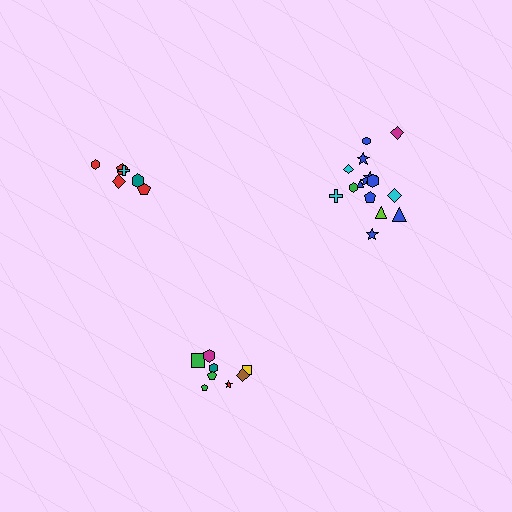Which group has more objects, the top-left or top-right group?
The top-right group.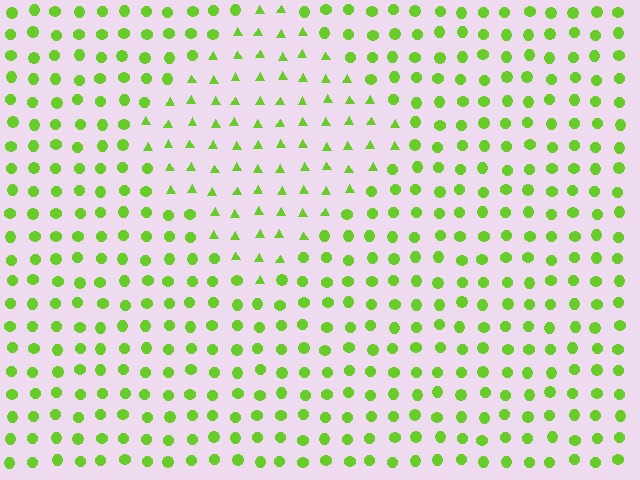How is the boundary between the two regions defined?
The boundary is defined by a change in element shape: triangles inside vs. circles outside. All elements share the same color and spacing.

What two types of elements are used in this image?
The image uses triangles inside the diamond region and circles outside it.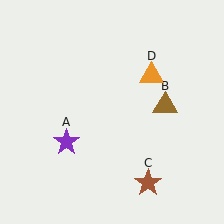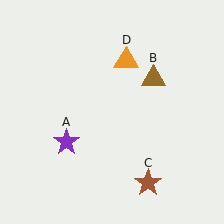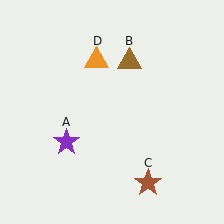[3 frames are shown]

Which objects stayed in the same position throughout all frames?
Purple star (object A) and brown star (object C) remained stationary.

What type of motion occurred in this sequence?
The brown triangle (object B), orange triangle (object D) rotated counterclockwise around the center of the scene.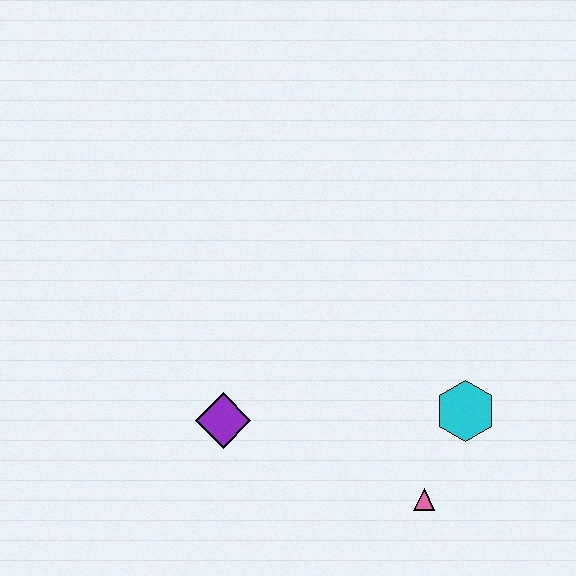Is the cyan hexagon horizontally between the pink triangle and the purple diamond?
No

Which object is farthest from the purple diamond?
The cyan hexagon is farthest from the purple diamond.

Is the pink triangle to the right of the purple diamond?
Yes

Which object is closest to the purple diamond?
The pink triangle is closest to the purple diamond.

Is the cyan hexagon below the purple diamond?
No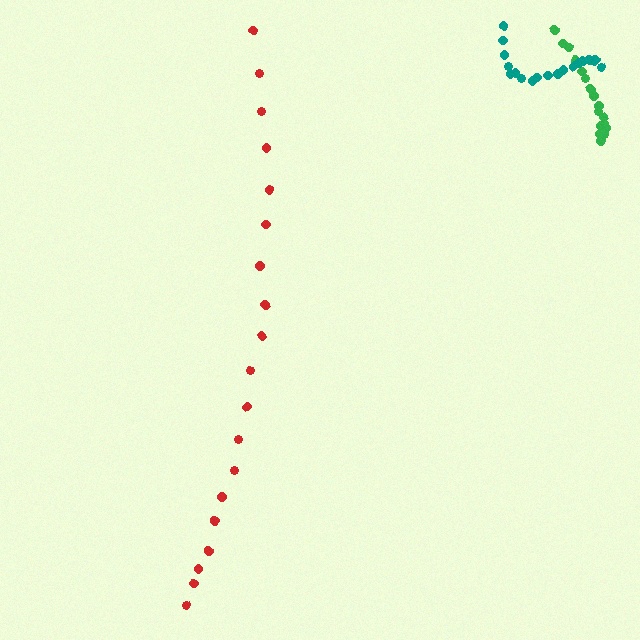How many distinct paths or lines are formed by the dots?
There are 3 distinct paths.